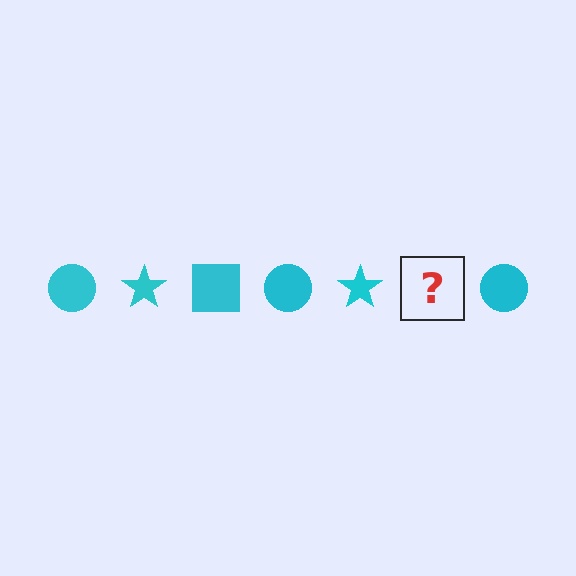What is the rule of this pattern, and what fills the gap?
The rule is that the pattern cycles through circle, star, square shapes in cyan. The gap should be filled with a cyan square.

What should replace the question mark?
The question mark should be replaced with a cyan square.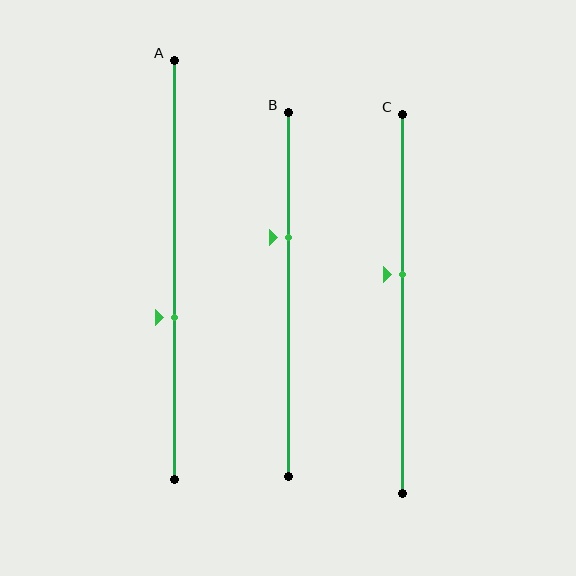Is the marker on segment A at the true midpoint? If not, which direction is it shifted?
No, the marker on segment A is shifted downward by about 11% of the segment length.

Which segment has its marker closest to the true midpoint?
Segment C has its marker closest to the true midpoint.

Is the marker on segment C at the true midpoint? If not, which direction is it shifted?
No, the marker on segment C is shifted upward by about 8% of the segment length.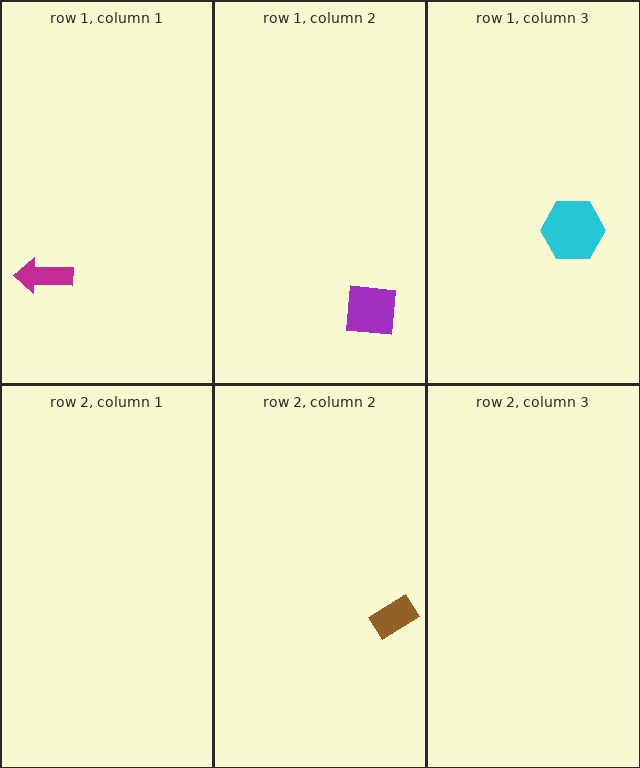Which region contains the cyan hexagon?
The row 1, column 3 region.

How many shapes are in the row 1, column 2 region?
1.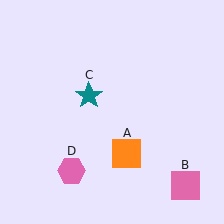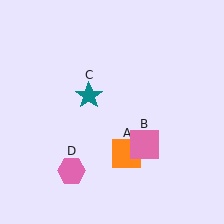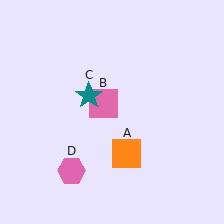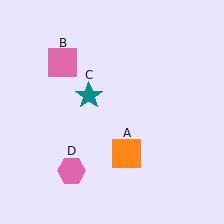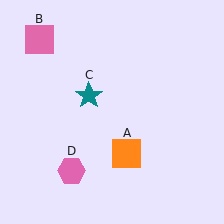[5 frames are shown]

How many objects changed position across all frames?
1 object changed position: pink square (object B).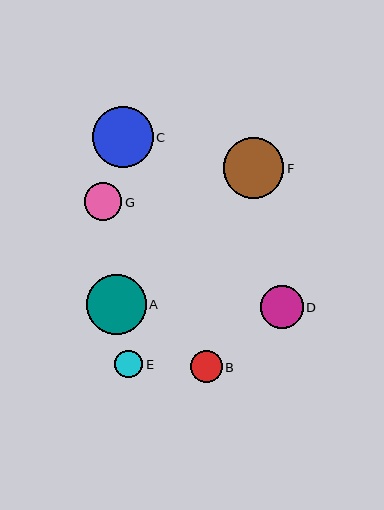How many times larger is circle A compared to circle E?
Circle A is approximately 2.2 times the size of circle E.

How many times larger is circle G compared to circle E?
Circle G is approximately 1.4 times the size of circle E.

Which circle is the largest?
Circle F is the largest with a size of approximately 61 pixels.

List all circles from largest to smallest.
From largest to smallest: F, C, A, D, G, B, E.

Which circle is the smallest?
Circle E is the smallest with a size of approximately 28 pixels.